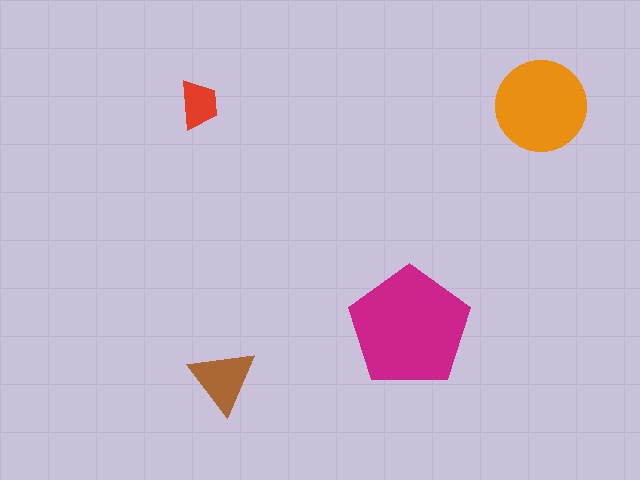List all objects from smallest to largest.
The red trapezoid, the brown triangle, the orange circle, the magenta pentagon.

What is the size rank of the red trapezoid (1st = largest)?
4th.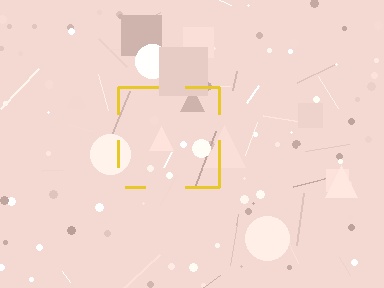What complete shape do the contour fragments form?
The contour fragments form a square.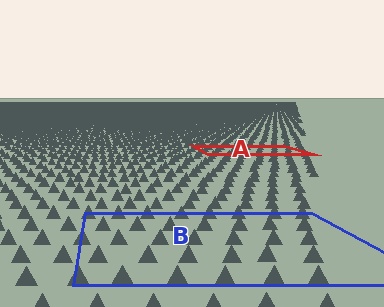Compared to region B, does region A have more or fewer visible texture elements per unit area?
Region A has more texture elements per unit area — they are packed more densely because it is farther away.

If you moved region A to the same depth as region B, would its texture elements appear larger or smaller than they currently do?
They would appear larger. At a closer depth, the same texture elements are projected at a bigger on-screen size.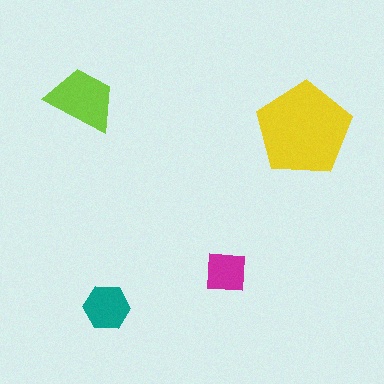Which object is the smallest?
The magenta square.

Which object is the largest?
The yellow pentagon.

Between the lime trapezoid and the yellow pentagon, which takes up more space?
The yellow pentagon.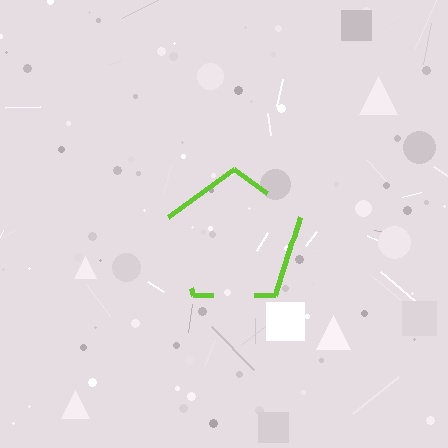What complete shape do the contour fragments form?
The contour fragments form a pentagon.